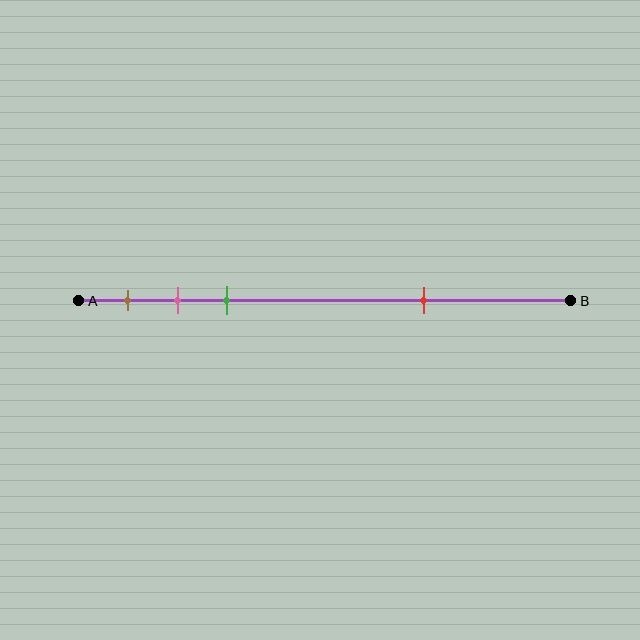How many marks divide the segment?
There are 4 marks dividing the segment.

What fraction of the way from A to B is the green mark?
The green mark is approximately 30% (0.3) of the way from A to B.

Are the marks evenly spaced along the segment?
No, the marks are not evenly spaced.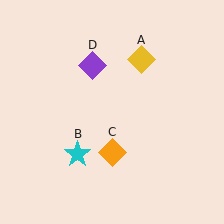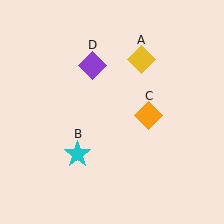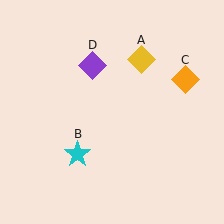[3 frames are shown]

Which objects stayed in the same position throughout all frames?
Yellow diamond (object A) and cyan star (object B) and purple diamond (object D) remained stationary.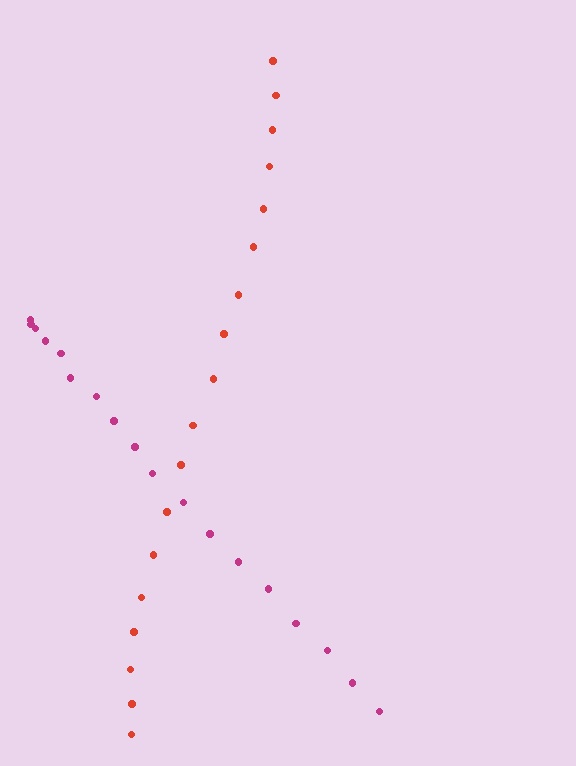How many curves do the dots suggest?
There are 2 distinct paths.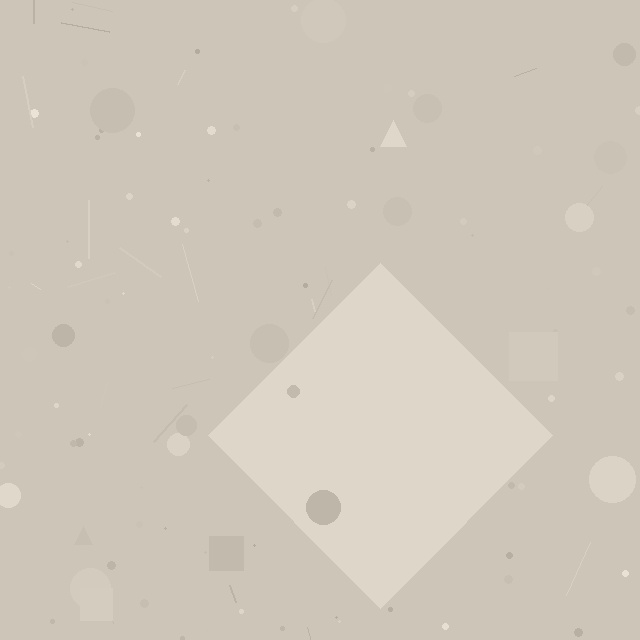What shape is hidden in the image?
A diamond is hidden in the image.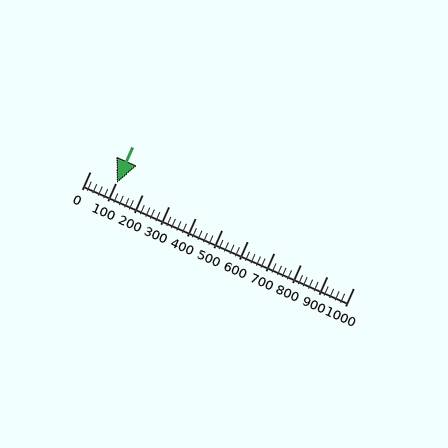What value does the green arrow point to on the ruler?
The green arrow points to approximately 102.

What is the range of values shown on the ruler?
The ruler shows values from 0 to 1000.